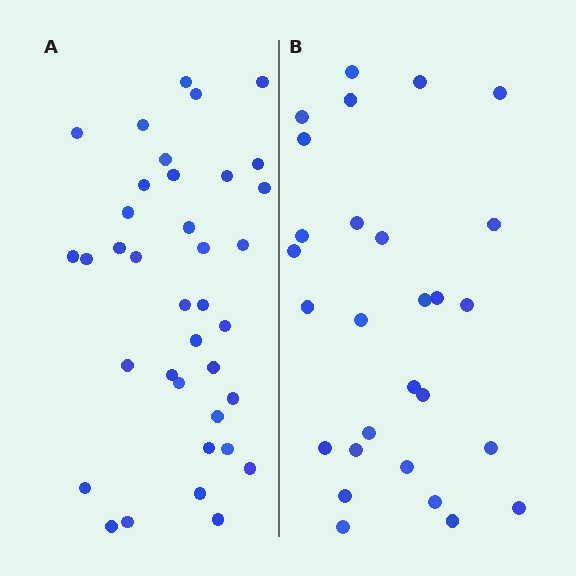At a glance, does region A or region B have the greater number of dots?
Region A (the left region) has more dots.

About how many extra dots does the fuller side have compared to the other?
Region A has roughly 8 or so more dots than region B.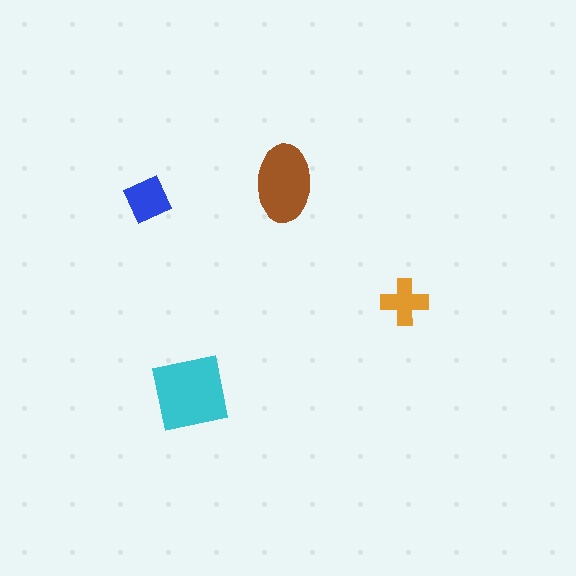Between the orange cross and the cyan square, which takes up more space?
The cyan square.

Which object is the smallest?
The orange cross.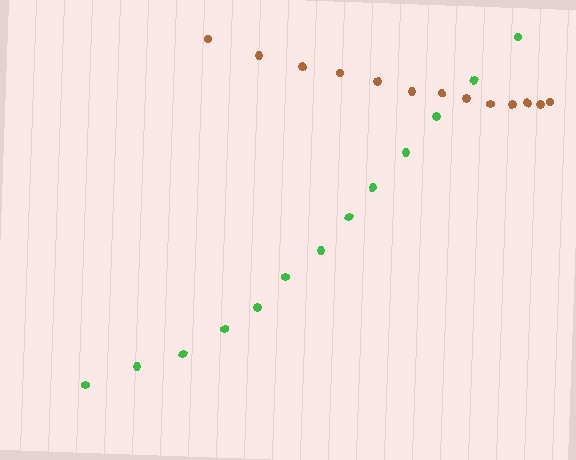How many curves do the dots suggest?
There are 2 distinct paths.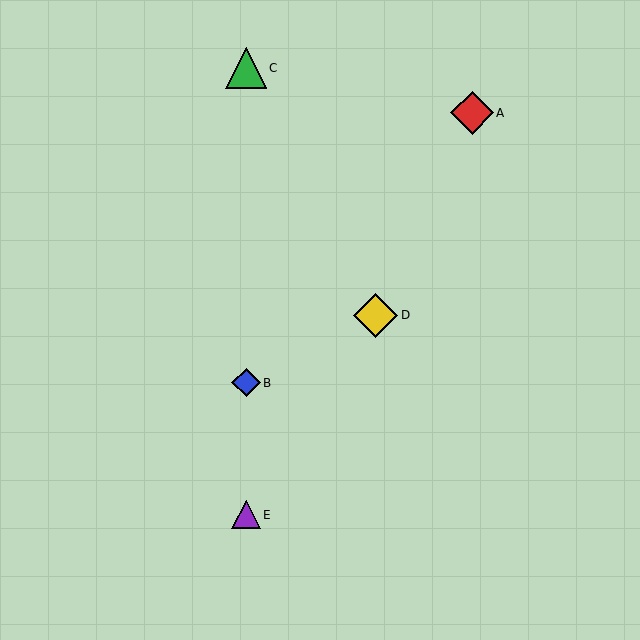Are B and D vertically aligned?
No, B is at x≈246 and D is at x≈376.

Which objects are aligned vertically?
Objects B, C, E are aligned vertically.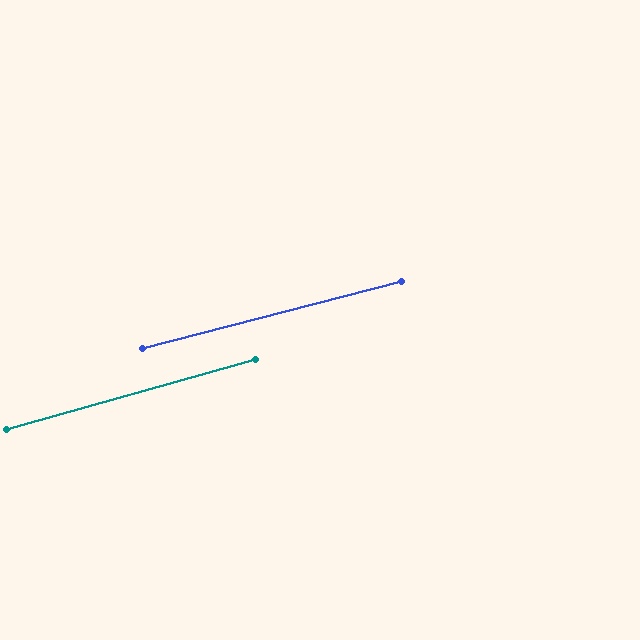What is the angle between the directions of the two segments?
Approximately 1 degree.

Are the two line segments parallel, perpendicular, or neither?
Parallel — their directions differ by only 1.1°.